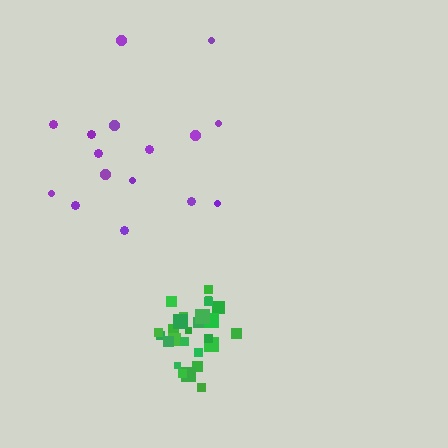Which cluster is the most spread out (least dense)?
Purple.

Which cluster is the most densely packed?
Green.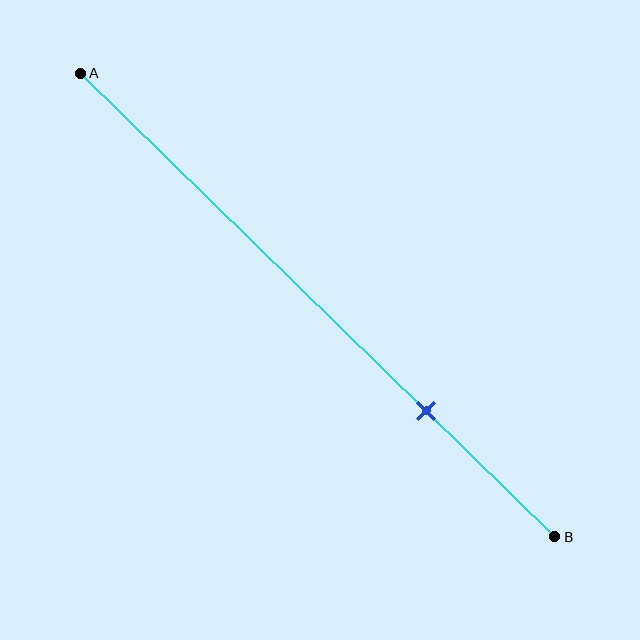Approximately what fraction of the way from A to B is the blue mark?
The blue mark is approximately 75% of the way from A to B.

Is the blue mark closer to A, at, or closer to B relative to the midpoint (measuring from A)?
The blue mark is closer to point B than the midpoint of segment AB.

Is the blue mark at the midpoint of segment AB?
No, the mark is at about 75% from A, not at the 50% midpoint.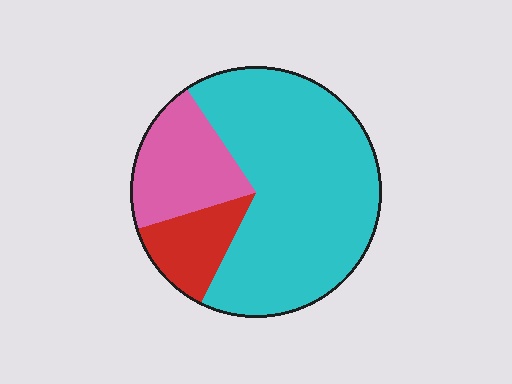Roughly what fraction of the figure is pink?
Pink covers around 20% of the figure.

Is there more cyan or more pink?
Cyan.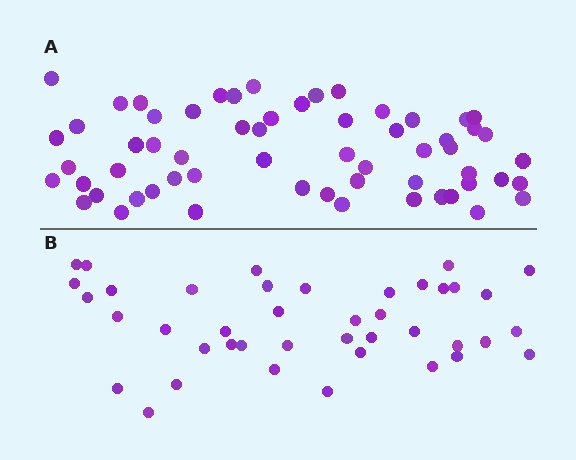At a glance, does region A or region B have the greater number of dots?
Region A (the top region) has more dots.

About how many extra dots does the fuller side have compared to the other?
Region A has approximately 20 more dots than region B.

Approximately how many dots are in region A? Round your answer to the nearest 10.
About 60 dots.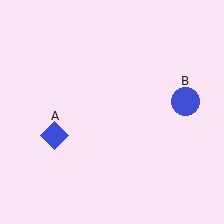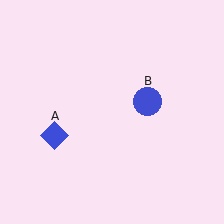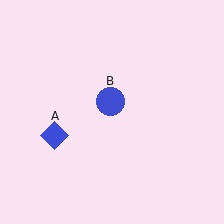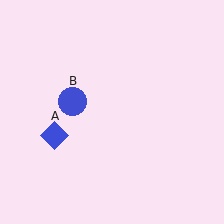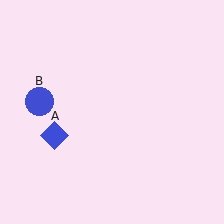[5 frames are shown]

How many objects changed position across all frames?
1 object changed position: blue circle (object B).